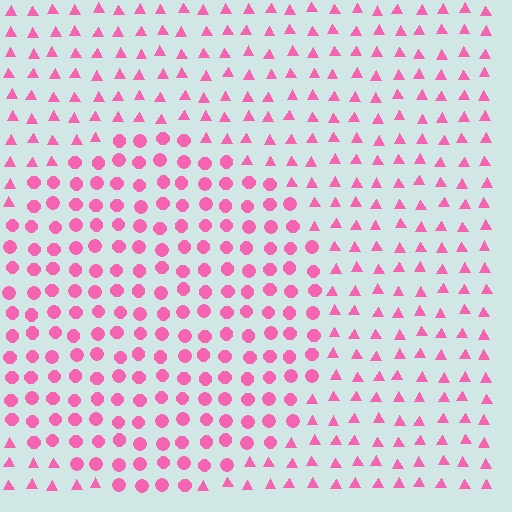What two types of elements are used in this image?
The image uses circles inside the circle region and triangles outside it.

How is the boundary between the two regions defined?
The boundary is defined by a change in element shape: circles inside vs. triangles outside. All elements share the same color and spacing.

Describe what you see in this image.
The image is filled with small pink elements arranged in a uniform grid. A circle-shaped region contains circles, while the surrounding area contains triangles. The boundary is defined purely by the change in element shape.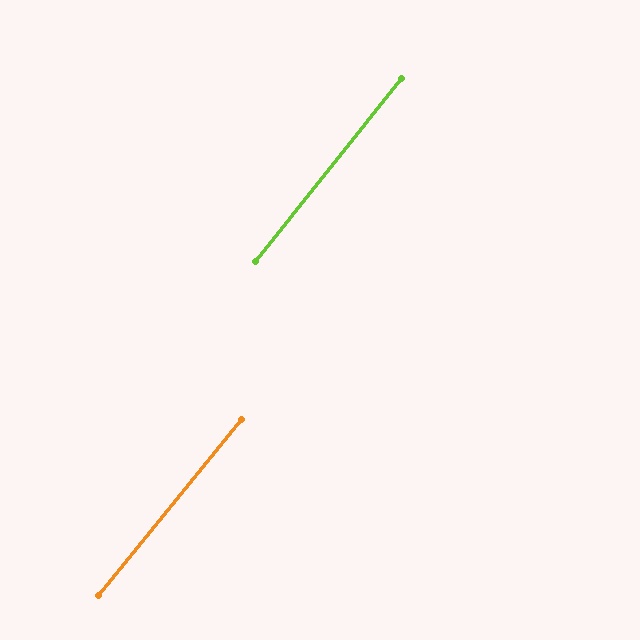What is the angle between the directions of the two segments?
Approximately 1 degree.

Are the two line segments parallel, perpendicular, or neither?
Parallel — their directions differ by only 0.6°.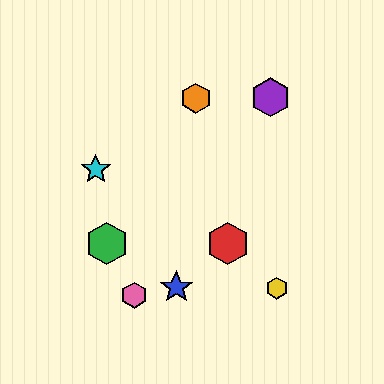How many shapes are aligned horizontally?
2 shapes (the red hexagon, the green hexagon) are aligned horizontally.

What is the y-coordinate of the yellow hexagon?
The yellow hexagon is at y≈288.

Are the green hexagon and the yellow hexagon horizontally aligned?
No, the green hexagon is at y≈244 and the yellow hexagon is at y≈288.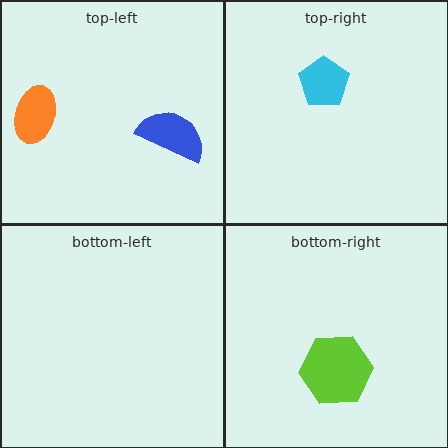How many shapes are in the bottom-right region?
1.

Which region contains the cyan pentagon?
The top-right region.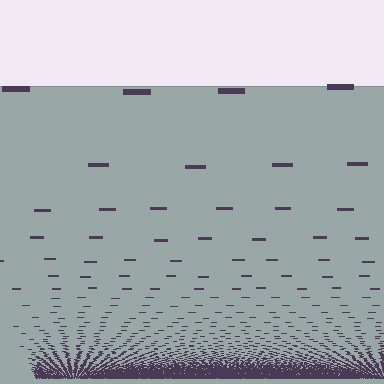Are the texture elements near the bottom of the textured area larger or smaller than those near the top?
Smaller. The gradient is inverted — elements near the bottom are smaller and denser.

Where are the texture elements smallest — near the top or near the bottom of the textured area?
Near the bottom.